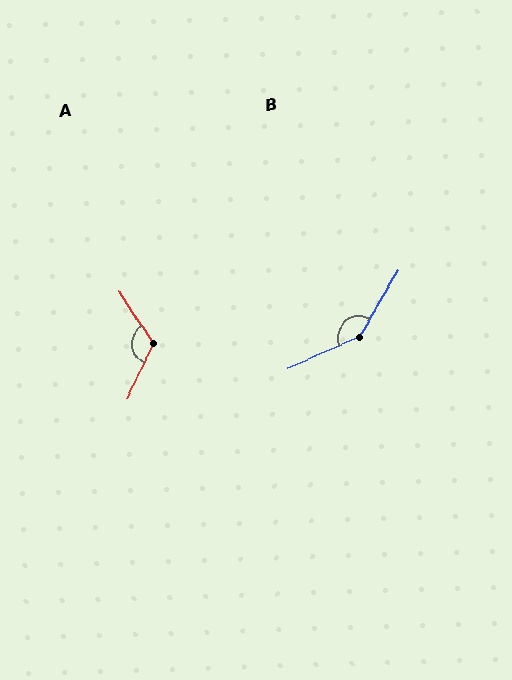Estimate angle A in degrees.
Approximately 120 degrees.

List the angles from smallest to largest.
A (120°), B (144°).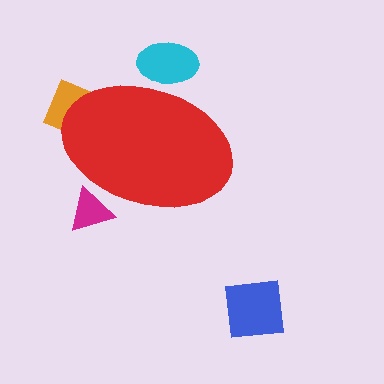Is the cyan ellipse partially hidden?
Yes, the cyan ellipse is partially hidden behind the red ellipse.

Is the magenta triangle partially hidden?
Yes, the magenta triangle is partially hidden behind the red ellipse.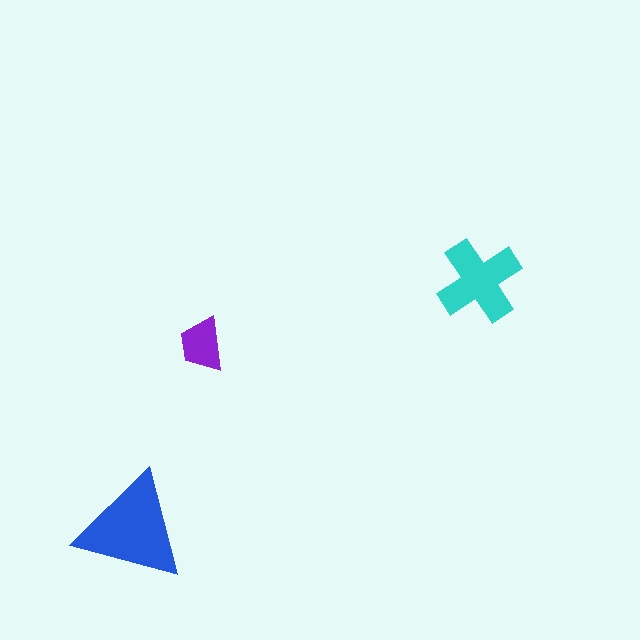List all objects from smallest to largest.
The purple trapezoid, the cyan cross, the blue triangle.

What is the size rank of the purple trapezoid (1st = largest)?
3rd.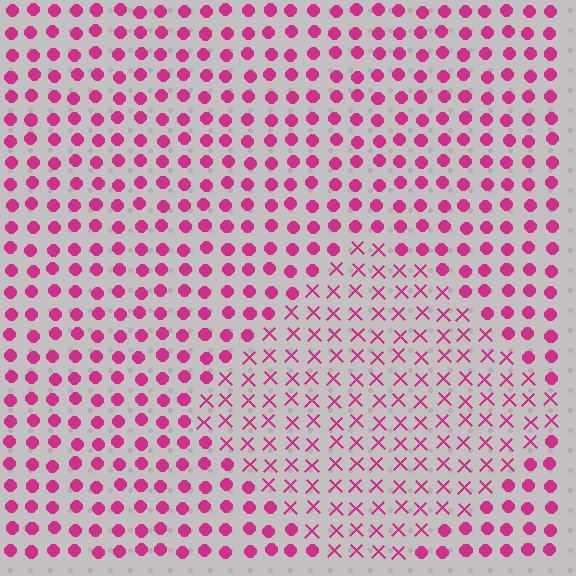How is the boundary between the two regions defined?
The boundary is defined by a change in element shape: X marks inside vs. circles outside. All elements share the same color and spacing.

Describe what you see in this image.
The image is filled with small magenta elements arranged in a uniform grid. A diamond-shaped region contains X marks, while the surrounding area contains circles. The boundary is defined purely by the change in element shape.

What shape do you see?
I see a diamond.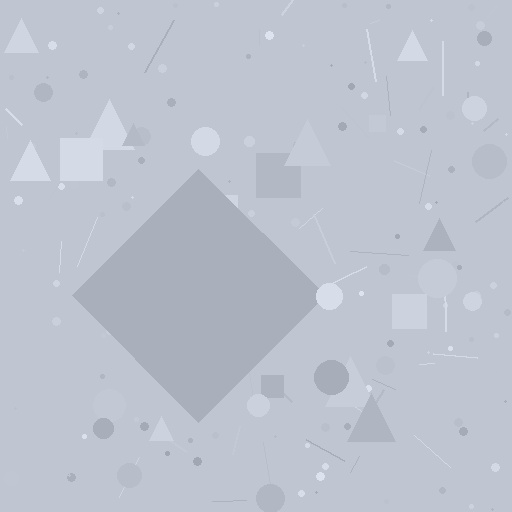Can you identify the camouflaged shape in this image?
The camouflaged shape is a diamond.